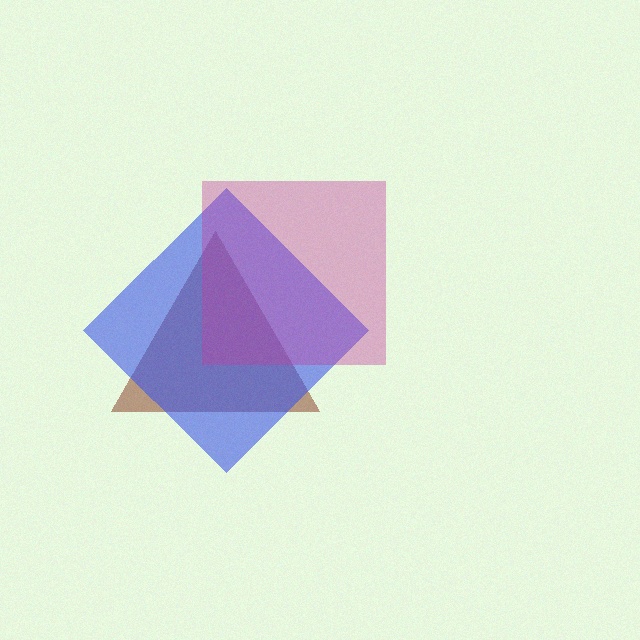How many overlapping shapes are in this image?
There are 3 overlapping shapes in the image.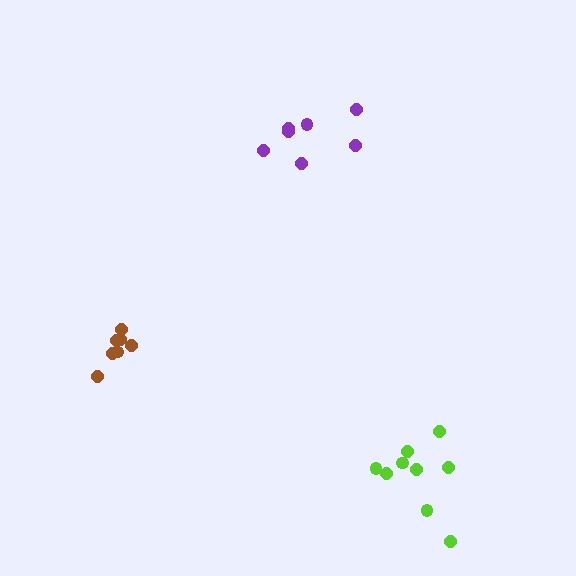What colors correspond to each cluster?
The clusters are colored: brown, lime, purple.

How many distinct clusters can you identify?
There are 3 distinct clusters.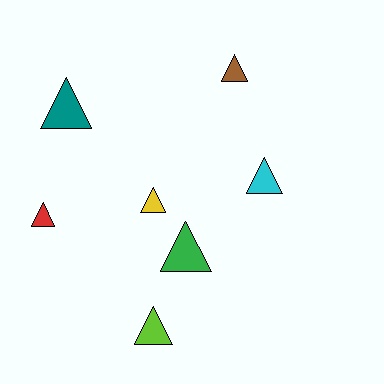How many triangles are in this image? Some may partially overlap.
There are 7 triangles.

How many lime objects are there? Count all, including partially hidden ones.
There is 1 lime object.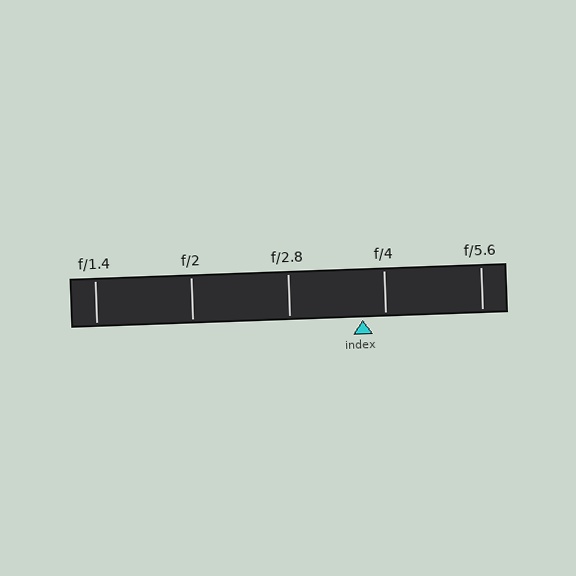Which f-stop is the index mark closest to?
The index mark is closest to f/4.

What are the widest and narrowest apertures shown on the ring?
The widest aperture shown is f/1.4 and the narrowest is f/5.6.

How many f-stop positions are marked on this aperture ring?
There are 5 f-stop positions marked.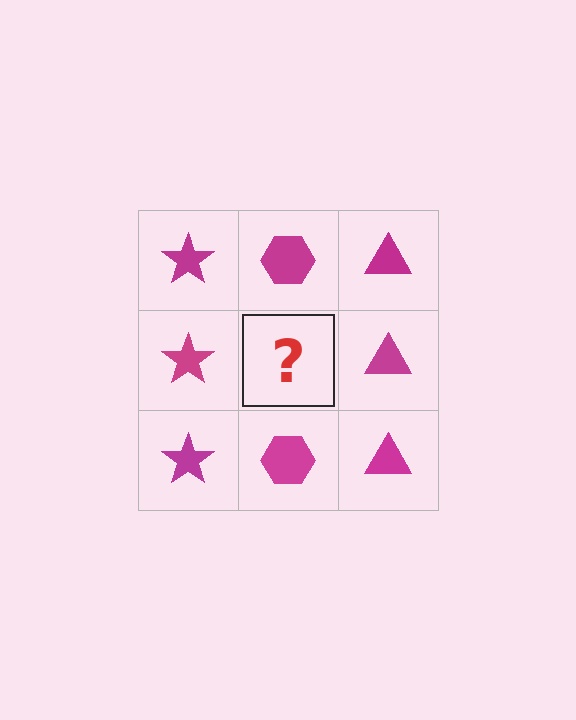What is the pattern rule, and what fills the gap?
The rule is that each column has a consistent shape. The gap should be filled with a magenta hexagon.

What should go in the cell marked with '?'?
The missing cell should contain a magenta hexagon.